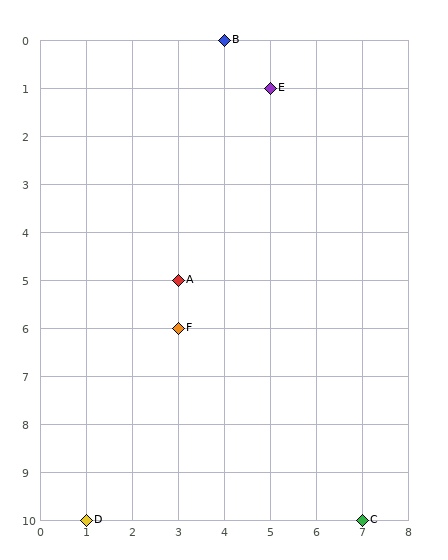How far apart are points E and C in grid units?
Points E and C are 2 columns and 9 rows apart (about 9.2 grid units diagonally).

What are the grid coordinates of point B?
Point B is at grid coordinates (4, 0).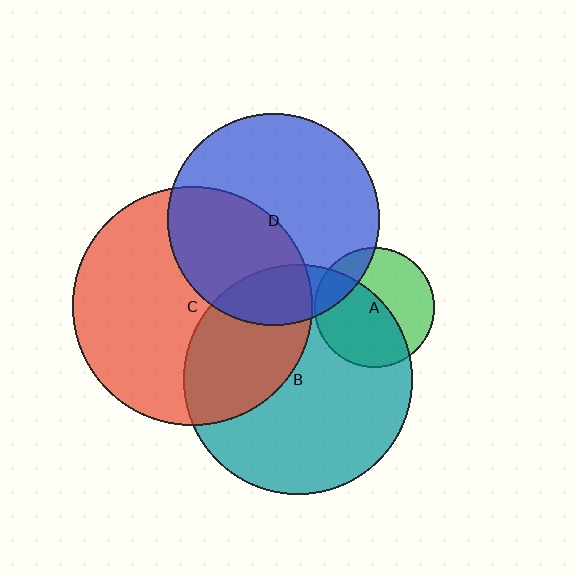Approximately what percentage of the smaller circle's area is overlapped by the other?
Approximately 35%.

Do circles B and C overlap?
Yes.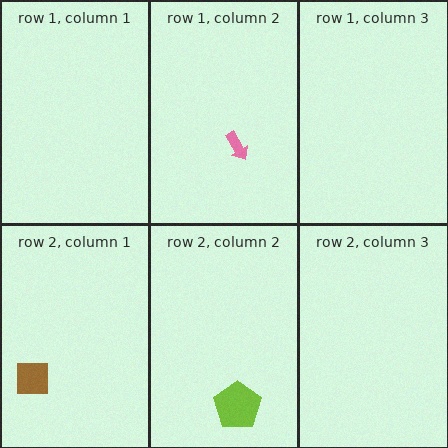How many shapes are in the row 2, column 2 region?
1.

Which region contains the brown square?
The row 2, column 1 region.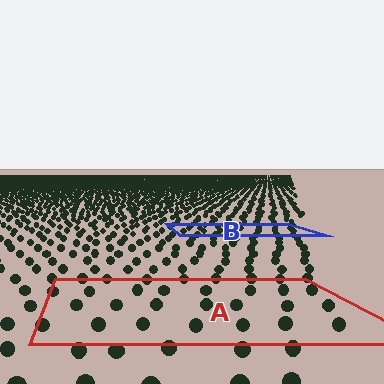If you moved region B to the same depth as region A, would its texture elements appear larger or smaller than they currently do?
They would appear larger. At a closer depth, the same texture elements are projected at a bigger on-screen size.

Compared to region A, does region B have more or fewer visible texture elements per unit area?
Region B has more texture elements per unit area — they are packed more densely because it is farther away.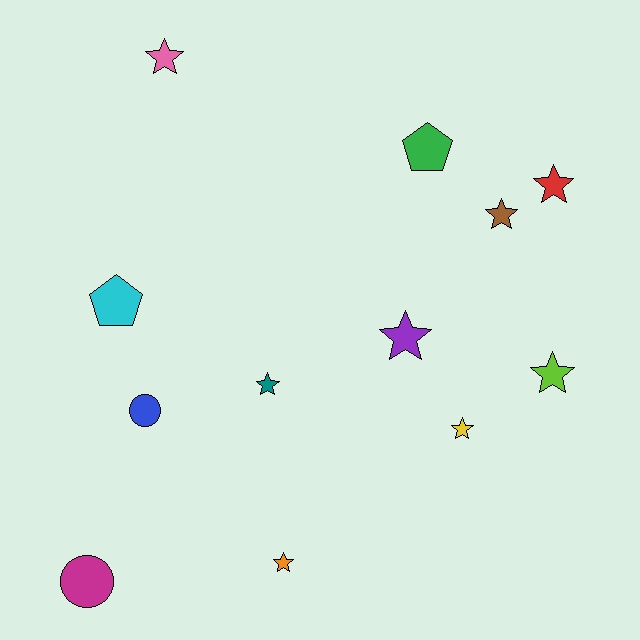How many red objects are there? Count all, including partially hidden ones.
There is 1 red object.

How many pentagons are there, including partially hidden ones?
There are 2 pentagons.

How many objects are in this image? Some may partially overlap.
There are 12 objects.